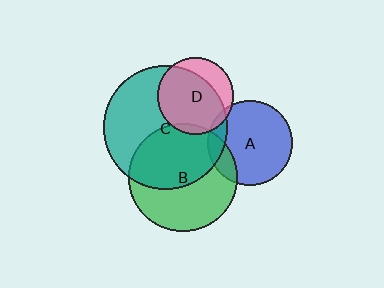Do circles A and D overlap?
Yes.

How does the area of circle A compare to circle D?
Approximately 1.2 times.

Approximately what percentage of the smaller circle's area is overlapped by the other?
Approximately 5%.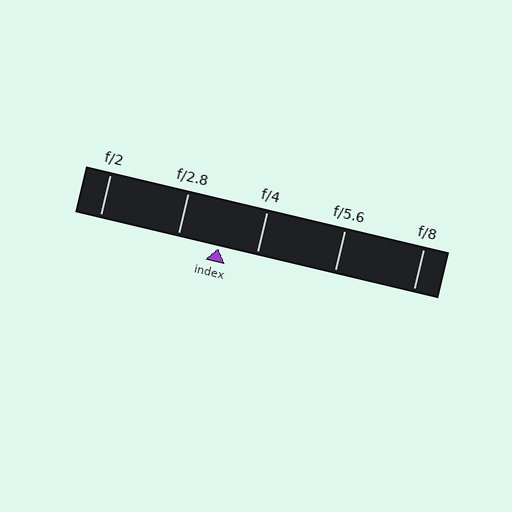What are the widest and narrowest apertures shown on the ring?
The widest aperture shown is f/2 and the narrowest is f/8.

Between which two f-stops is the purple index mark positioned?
The index mark is between f/2.8 and f/4.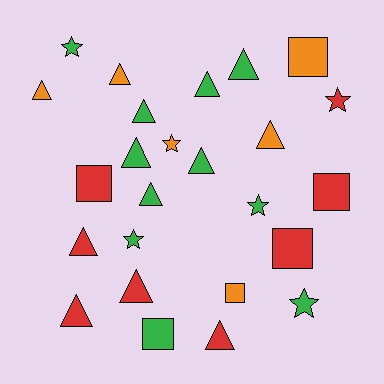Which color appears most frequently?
Green, with 11 objects.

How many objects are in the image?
There are 25 objects.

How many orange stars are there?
There is 1 orange star.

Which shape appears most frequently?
Triangle, with 13 objects.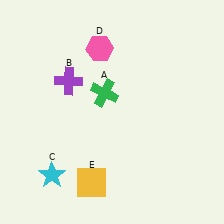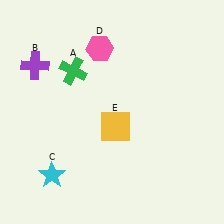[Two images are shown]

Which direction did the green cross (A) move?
The green cross (A) moved left.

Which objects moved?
The objects that moved are: the green cross (A), the purple cross (B), the yellow square (E).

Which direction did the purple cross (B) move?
The purple cross (B) moved left.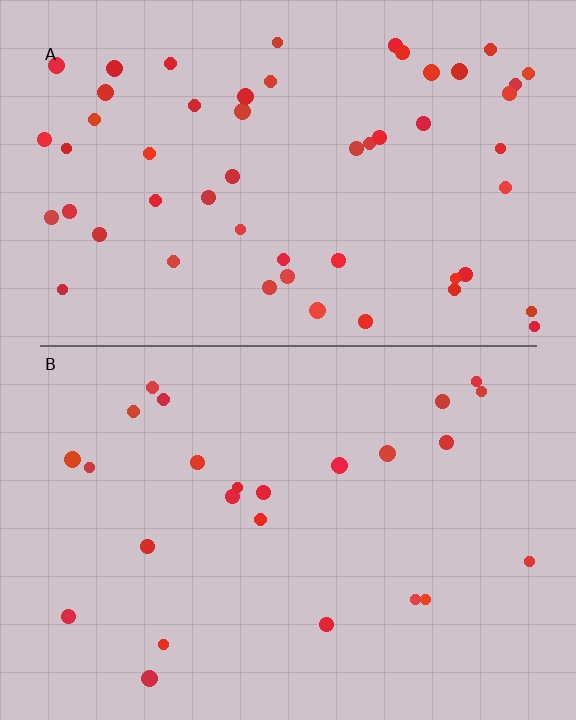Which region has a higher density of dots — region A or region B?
A (the top).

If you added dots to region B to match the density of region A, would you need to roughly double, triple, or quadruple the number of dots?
Approximately double.